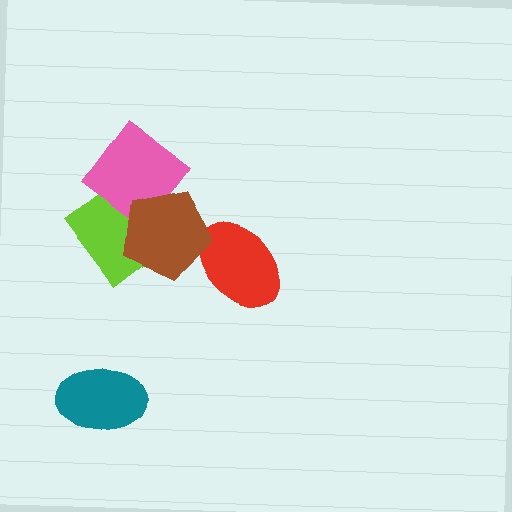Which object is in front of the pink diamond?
The brown pentagon is in front of the pink diamond.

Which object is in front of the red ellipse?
The brown pentagon is in front of the red ellipse.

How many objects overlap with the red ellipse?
1 object overlaps with the red ellipse.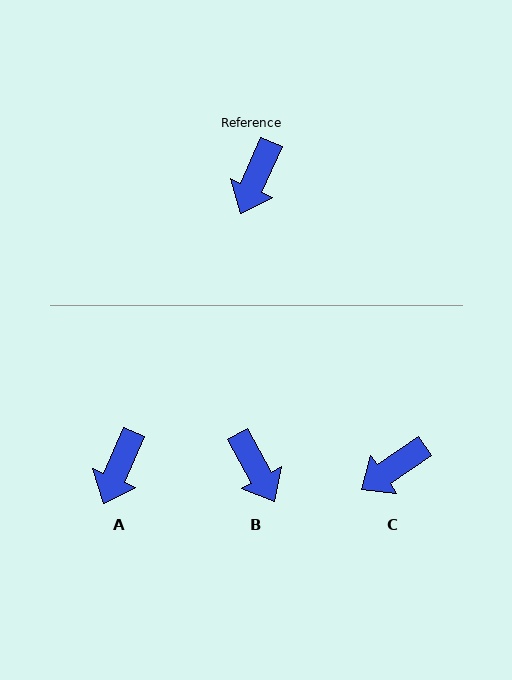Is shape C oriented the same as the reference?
No, it is off by about 32 degrees.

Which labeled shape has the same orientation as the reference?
A.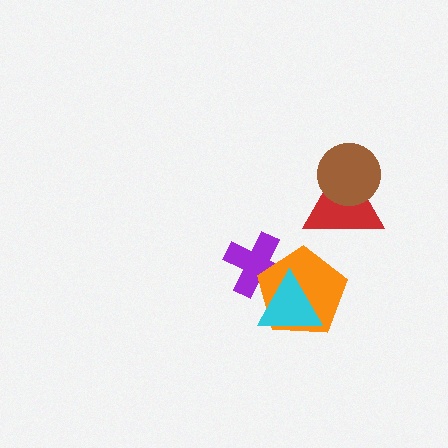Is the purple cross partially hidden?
Yes, it is partially covered by another shape.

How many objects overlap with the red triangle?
1 object overlaps with the red triangle.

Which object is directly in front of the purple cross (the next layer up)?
The orange pentagon is directly in front of the purple cross.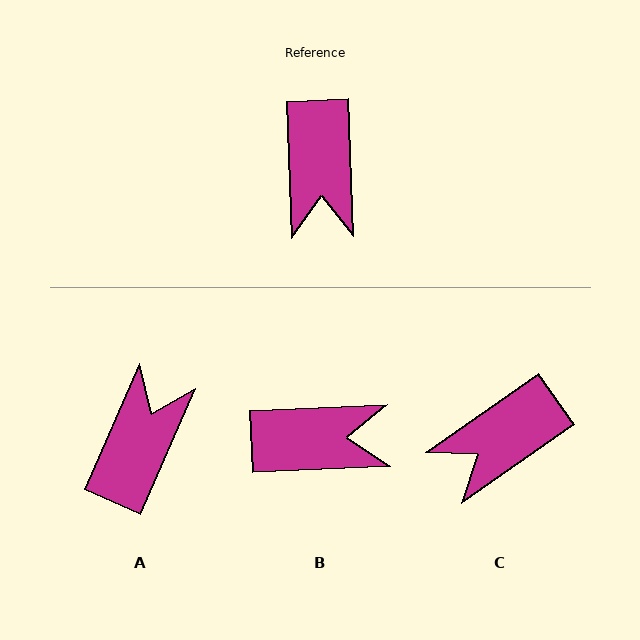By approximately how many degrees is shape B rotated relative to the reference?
Approximately 90 degrees counter-clockwise.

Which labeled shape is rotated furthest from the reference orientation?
A, about 154 degrees away.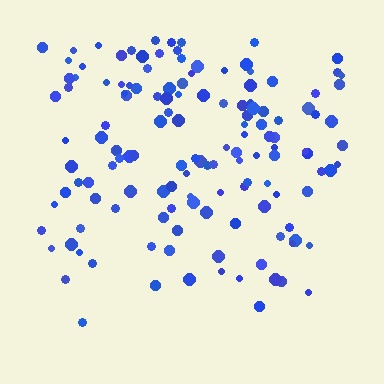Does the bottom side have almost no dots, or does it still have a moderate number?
Still a moderate number, just noticeably fewer than the top.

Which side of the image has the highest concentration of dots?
The top.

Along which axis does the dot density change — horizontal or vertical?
Vertical.